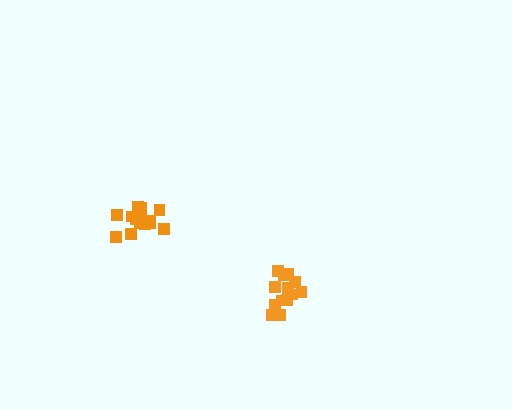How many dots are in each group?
Group 1: 13 dots, Group 2: 15 dots (28 total).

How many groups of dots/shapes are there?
There are 2 groups.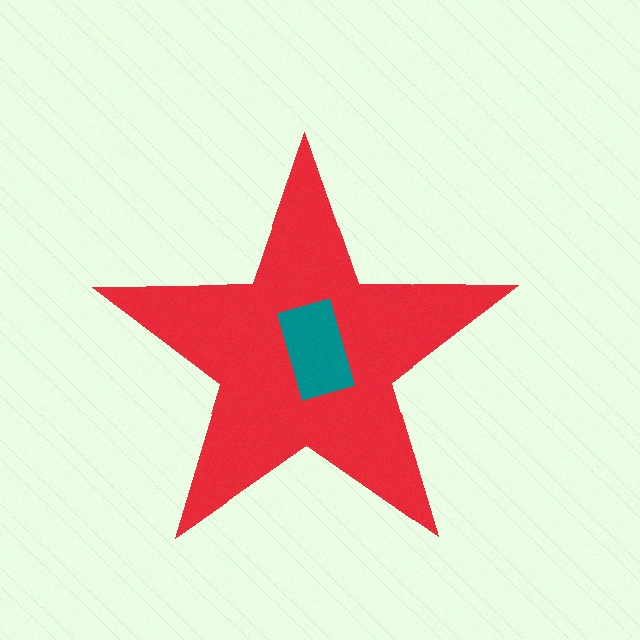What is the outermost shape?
The red star.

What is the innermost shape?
The teal rectangle.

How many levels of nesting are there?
2.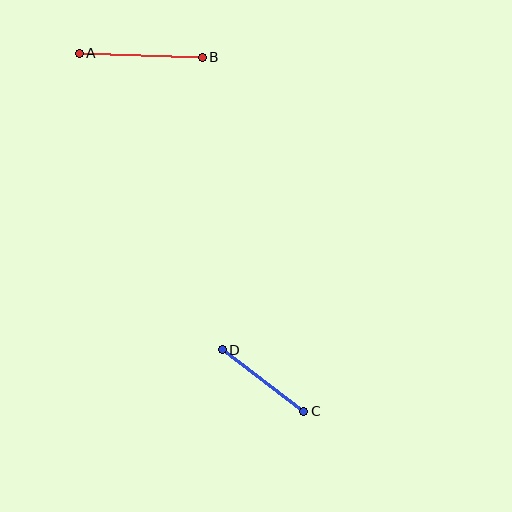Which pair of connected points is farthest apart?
Points A and B are farthest apart.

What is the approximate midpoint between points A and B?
The midpoint is at approximately (141, 55) pixels.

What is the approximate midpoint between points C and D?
The midpoint is at approximately (263, 381) pixels.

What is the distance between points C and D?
The distance is approximately 102 pixels.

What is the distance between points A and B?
The distance is approximately 123 pixels.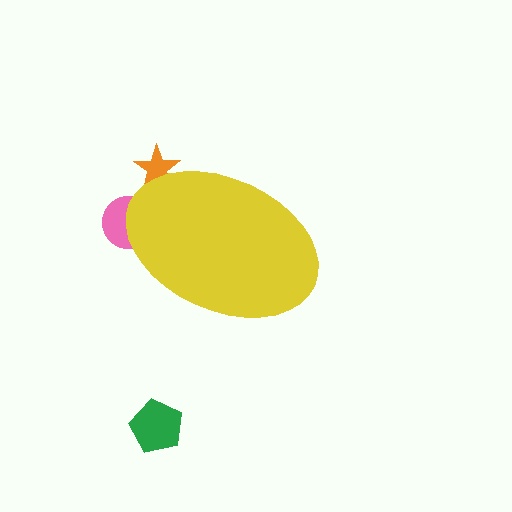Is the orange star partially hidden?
Yes, the orange star is partially hidden behind the yellow ellipse.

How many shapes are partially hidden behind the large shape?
2 shapes are partially hidden.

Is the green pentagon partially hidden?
No, the green pentagon is fully visible.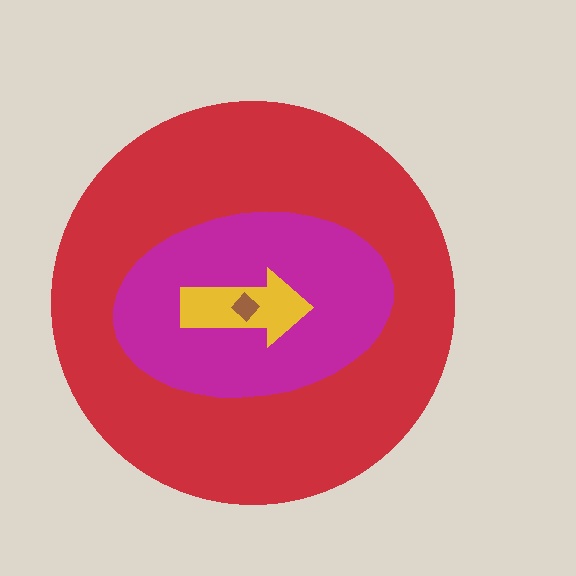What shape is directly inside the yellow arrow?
The brown diamond.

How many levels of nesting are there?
4.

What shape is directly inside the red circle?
The magenta ellipse.